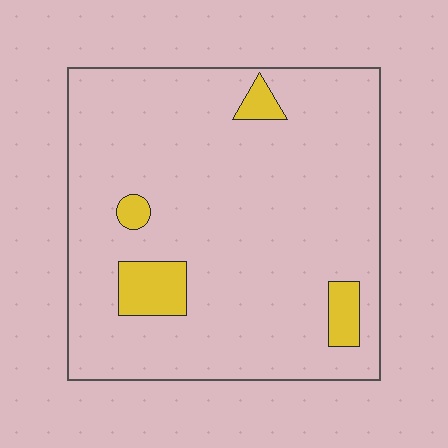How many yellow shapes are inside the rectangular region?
4.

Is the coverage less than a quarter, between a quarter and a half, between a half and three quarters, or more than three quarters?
Less than a quarter.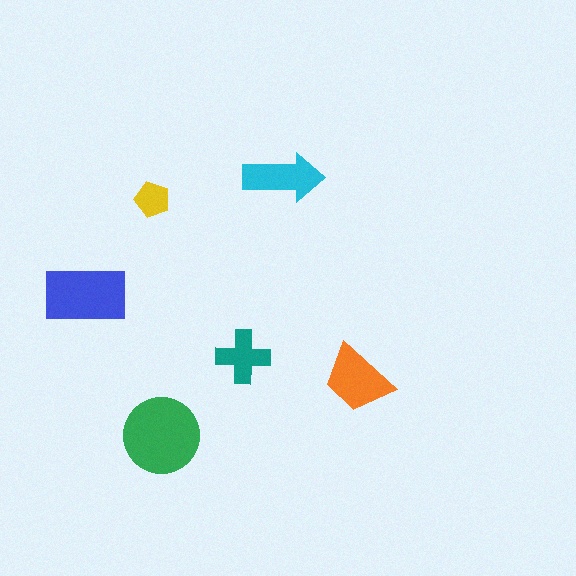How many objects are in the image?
There are 6 objects in the image.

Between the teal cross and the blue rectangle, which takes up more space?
The blue rectangle.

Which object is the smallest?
The yellow pentagon.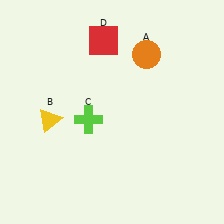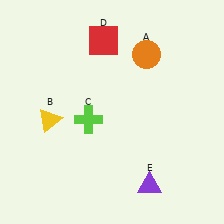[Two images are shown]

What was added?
A purple triangle (E) was added in Image 2.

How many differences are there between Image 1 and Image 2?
There is 1 difference between the two images.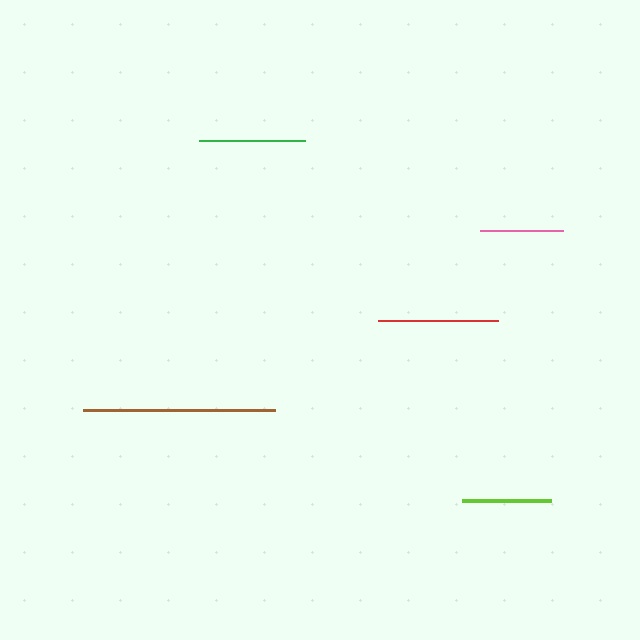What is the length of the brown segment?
The brown segment is approximately 192 pixels long.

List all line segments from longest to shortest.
From longest to shortest: brown, red, green, lime, pink.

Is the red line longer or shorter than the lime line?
The red line is longer than the lime line.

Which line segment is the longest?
The brown line is the longest at approximately 192 pixels.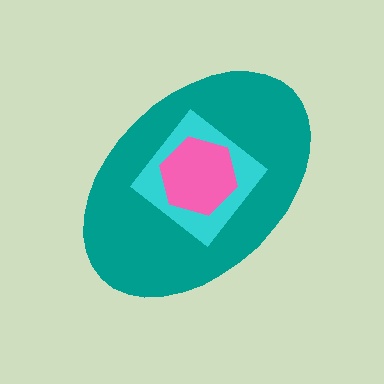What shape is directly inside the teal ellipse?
The cyan diamond.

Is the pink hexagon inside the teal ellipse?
Yes.